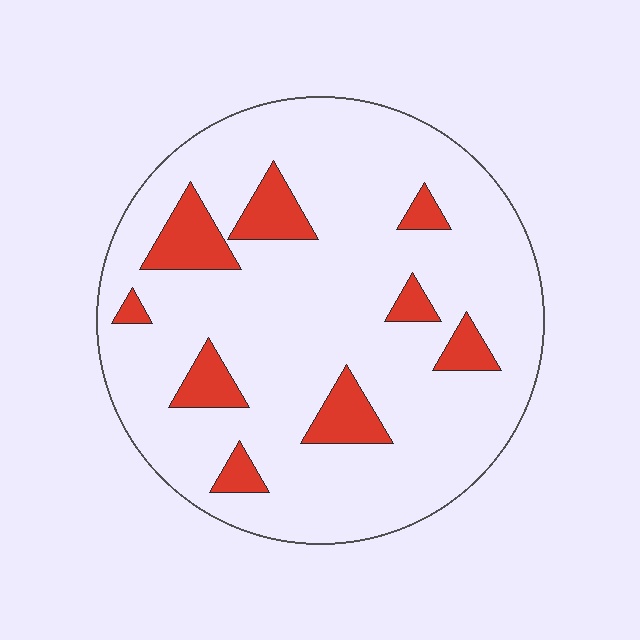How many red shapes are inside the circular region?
9.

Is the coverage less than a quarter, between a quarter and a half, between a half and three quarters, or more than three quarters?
Less than a quarter.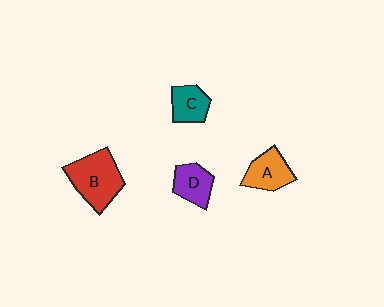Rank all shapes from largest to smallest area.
From largest to smallest: B (red), A (orange), D (purple), C (teal).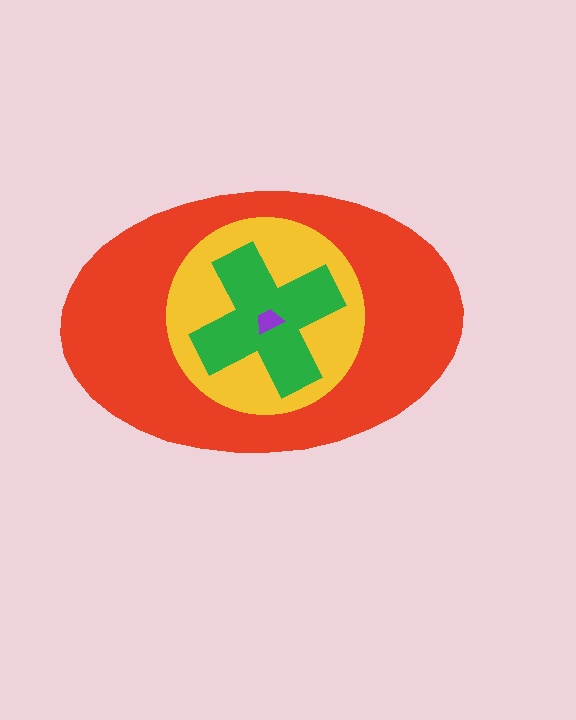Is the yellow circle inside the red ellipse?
Yes.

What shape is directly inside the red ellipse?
The yellow circle.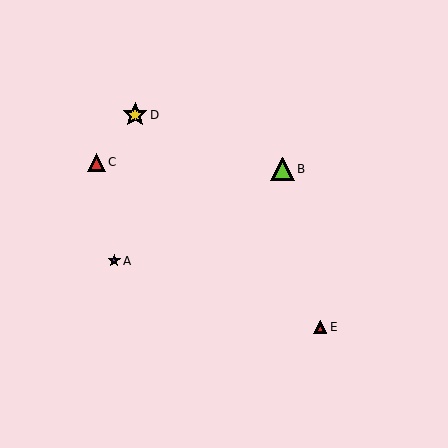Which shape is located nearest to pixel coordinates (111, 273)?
The purple star (labeled A) at (114, 261) is nearest to that location.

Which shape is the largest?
The yellow star (labeled D) is the largest.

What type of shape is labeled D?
Shape D is a yellow star.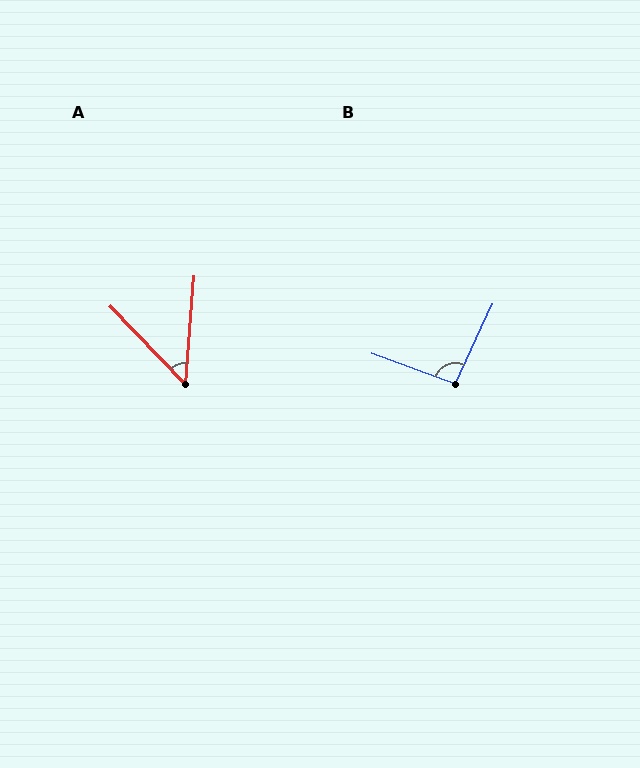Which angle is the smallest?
A, at approximately 48 degrees.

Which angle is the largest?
B, at approximately 95 degrees.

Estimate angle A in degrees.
Approximately 48 degrees.